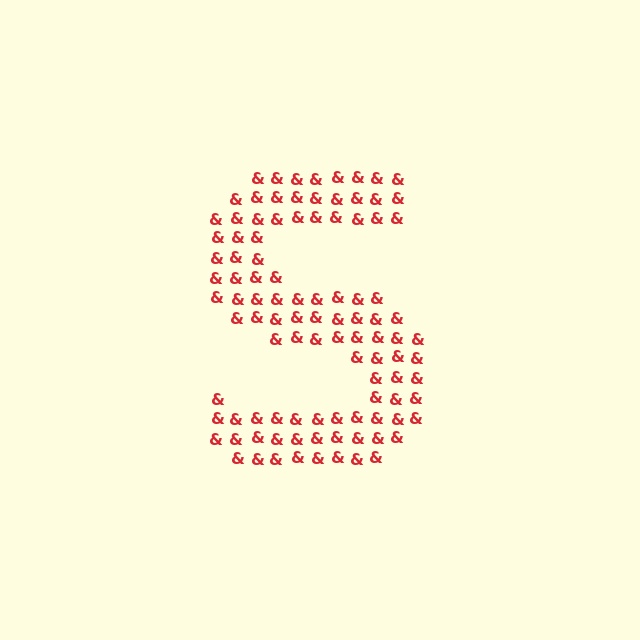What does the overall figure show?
The overall figure shows the letter S.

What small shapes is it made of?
It is made of small ampersands.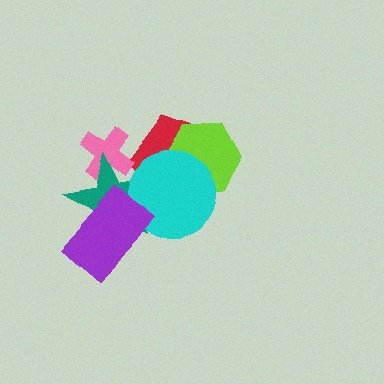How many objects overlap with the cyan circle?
4 objects overlap with the cyan circle.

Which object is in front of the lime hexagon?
The cyan circle is in front of the lime hexagon.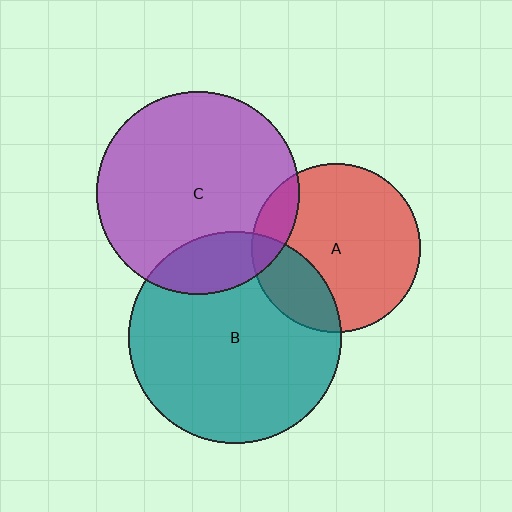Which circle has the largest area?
Circle B (teal).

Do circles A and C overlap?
Yes.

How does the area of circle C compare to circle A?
Approximately 1.4 times.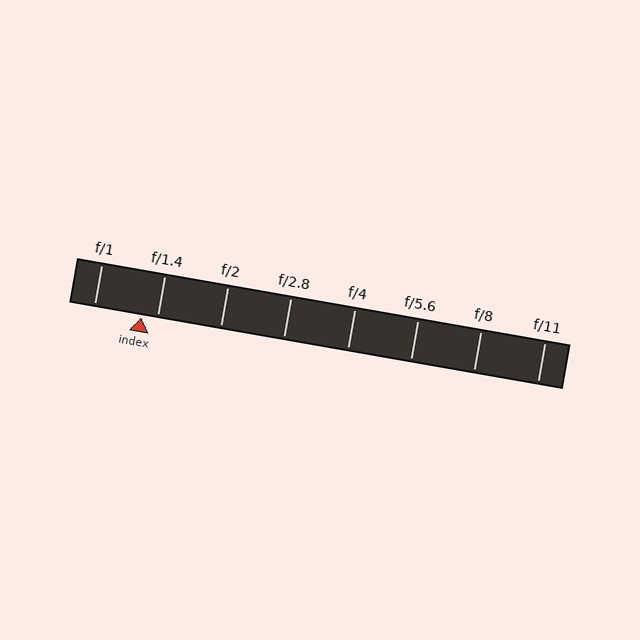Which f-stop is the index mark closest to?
The index mark is closest to f/1.4.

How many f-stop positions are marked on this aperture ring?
There are 8 f-stop positions marked.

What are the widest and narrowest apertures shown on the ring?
The widest aperture shown is f/1 and the narrowest is f/11.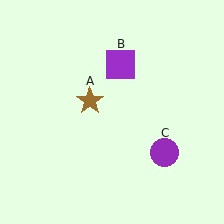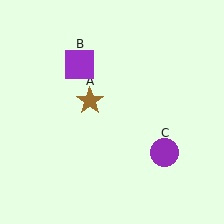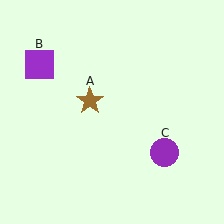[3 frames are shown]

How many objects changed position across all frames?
1 object changed position: purple square (object B).